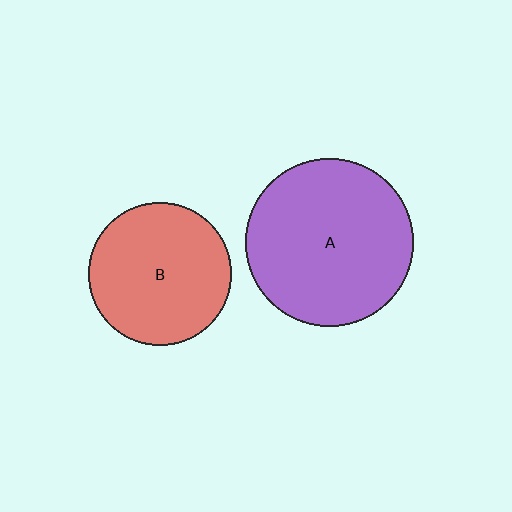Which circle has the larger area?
Circle A (purple).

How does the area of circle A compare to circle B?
Approximately 1.4 times.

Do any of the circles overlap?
No, none of the circles overlap.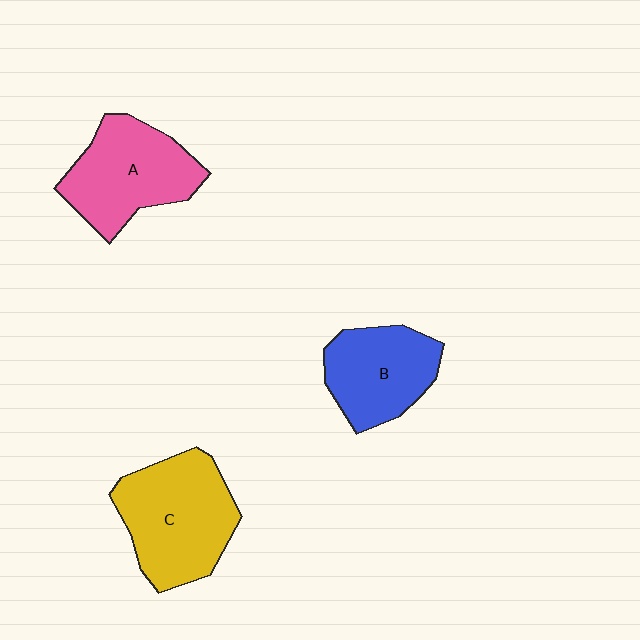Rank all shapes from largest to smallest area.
From largest to smallest: C (yellow), A (pink), B (blue).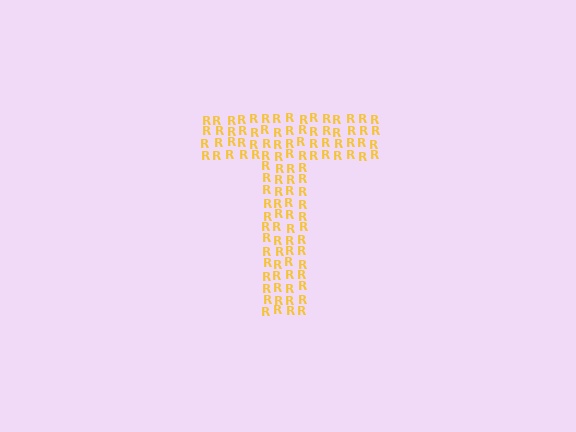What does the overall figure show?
The overall figure shows the letter T.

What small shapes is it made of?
It is made of small letter R's.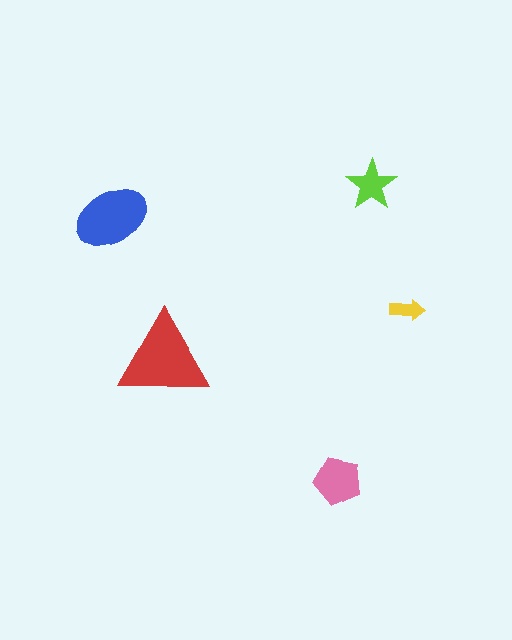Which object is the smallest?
The yellow arrow.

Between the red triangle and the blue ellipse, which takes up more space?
The red triangle.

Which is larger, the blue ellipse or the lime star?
The blue ellipse.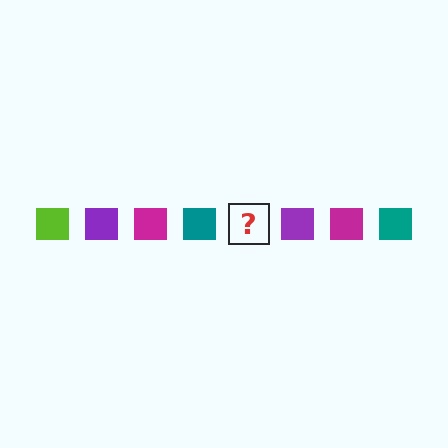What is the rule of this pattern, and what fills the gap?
The rule is that the pattern cycles through lime, purple, magenta, teal squares. The gap should be filled with a lime square.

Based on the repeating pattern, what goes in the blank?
The blank should be a lime square.